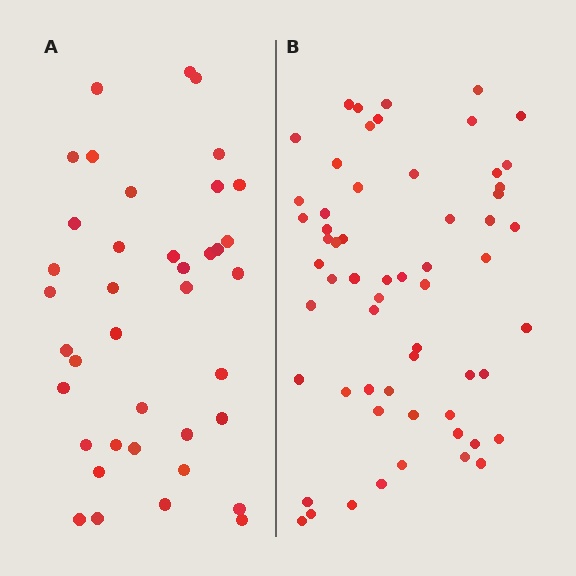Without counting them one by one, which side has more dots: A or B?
Region B (the right region) has more dots.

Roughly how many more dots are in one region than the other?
Region B has approximately 20 more dots than region A.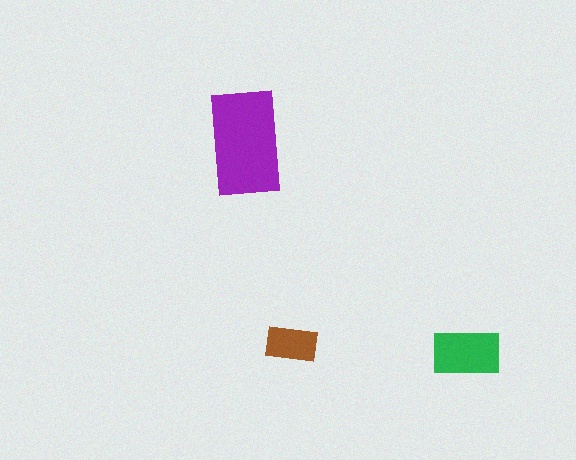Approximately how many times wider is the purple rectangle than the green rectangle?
About 1.5 times wider.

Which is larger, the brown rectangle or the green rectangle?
The green one.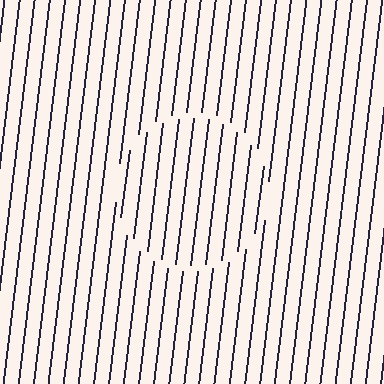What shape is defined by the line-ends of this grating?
An illusory circle. The interior of the shape contains the same grating, shifted by half a period — the contour is defined by the phase discontinuity where line-ends from the inner and outer gratings abut.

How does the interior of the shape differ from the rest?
The interior of the shape contains the same grating, shifted by half a period — the contour is defined by the phase discontinuity where line-ends from the inner and outer gratings abut.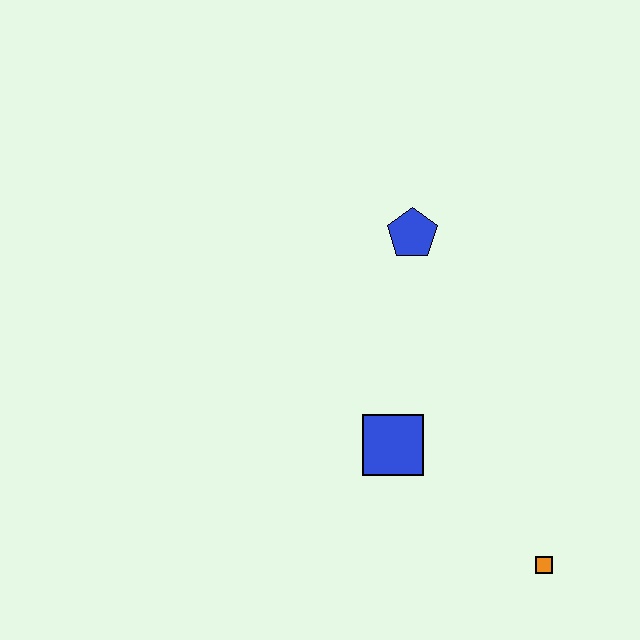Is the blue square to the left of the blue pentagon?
Yes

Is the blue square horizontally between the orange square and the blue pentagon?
No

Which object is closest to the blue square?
The orange square is closest to the blue square.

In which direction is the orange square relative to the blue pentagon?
The orange square is below the blue pentagon.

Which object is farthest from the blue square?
The blue pentagon is farthest from the blue square.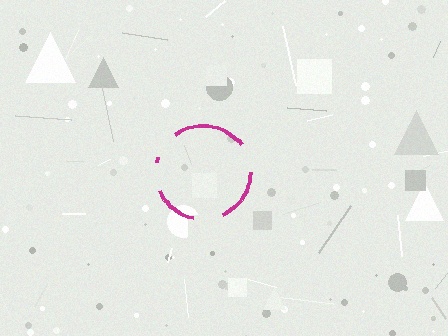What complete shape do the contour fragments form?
The contour fragments form a circle.